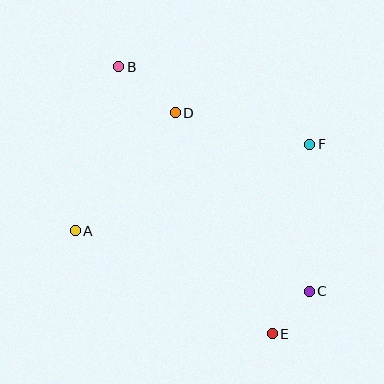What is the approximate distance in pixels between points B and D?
The distance between B and D is approximately 73 pixels.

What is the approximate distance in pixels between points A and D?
The distance between A and D is approximately 154 pixels.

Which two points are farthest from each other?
Points B and E are farthest from each other.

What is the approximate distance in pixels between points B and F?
The distance between B and F is approximately 206 pixels.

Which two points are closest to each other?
Points C and E are closest to each other.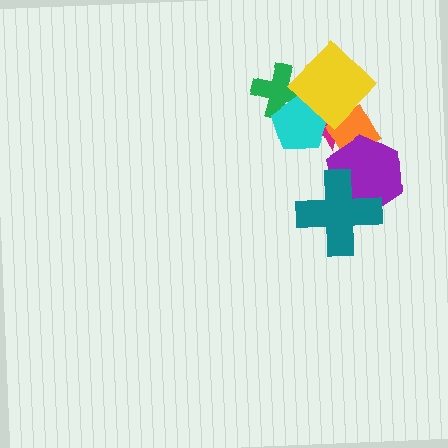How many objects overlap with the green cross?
2 objects overlap with the green cross.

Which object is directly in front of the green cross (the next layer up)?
The cyan pentagon is directly in front of the green cross.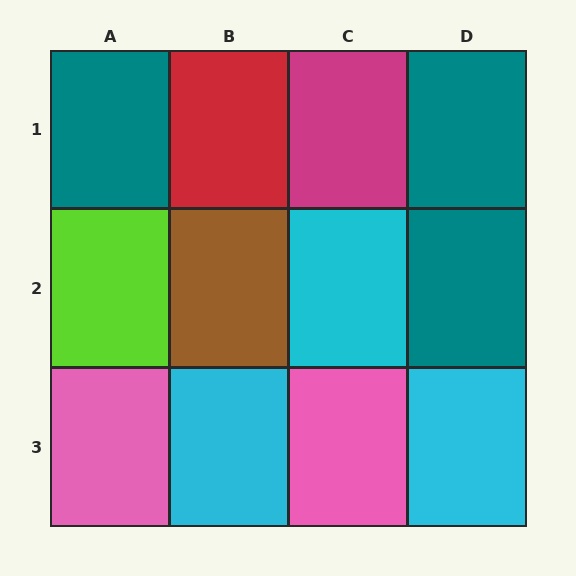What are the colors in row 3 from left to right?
Pink, cyan, pink, cyan.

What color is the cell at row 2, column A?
Lime.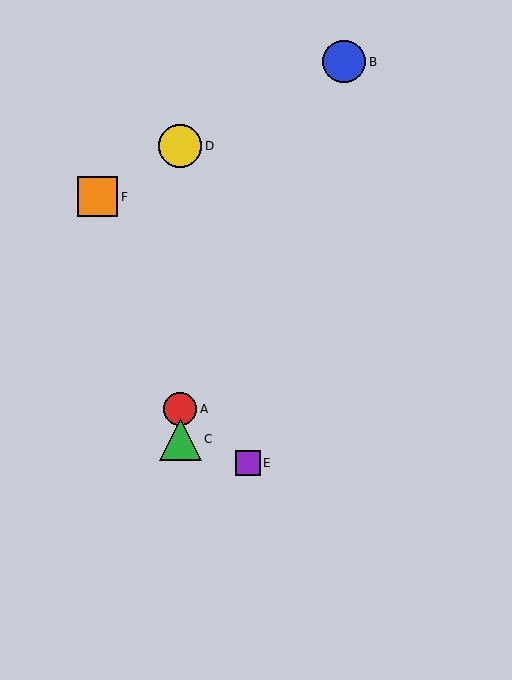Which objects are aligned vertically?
Objects A, C, D are aligned vertically.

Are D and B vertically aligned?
No, D is at x≈180 and B is at x≈344.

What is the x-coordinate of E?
Object E is at x≈248.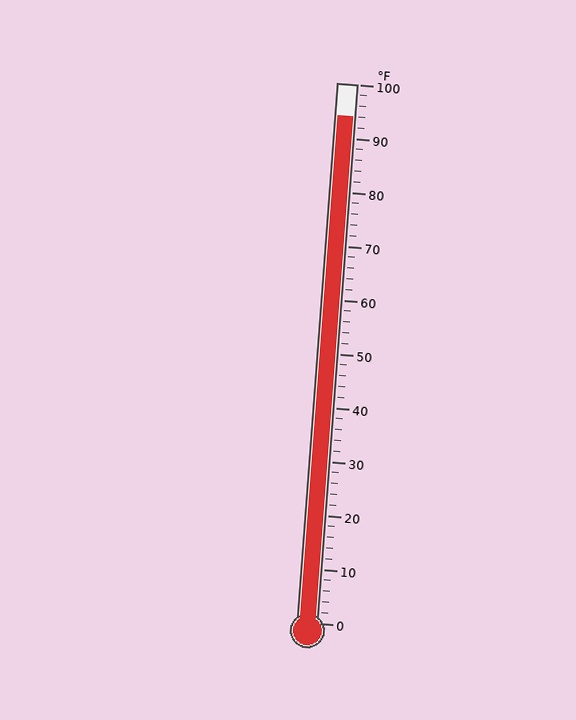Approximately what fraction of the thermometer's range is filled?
The thermometer is filled to approximately 95% of its range.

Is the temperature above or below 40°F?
The temperature is above 40°F.